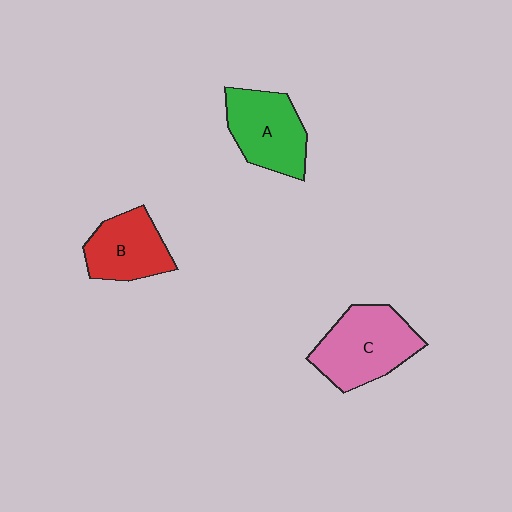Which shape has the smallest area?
Shape B (red).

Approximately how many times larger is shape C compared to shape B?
Approximately 1.3 times.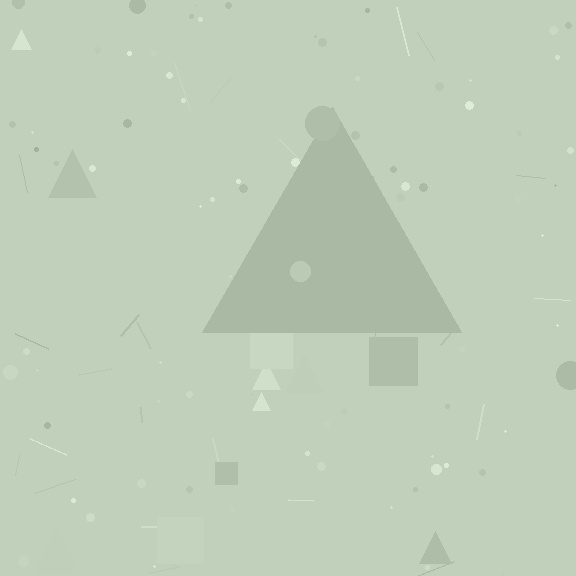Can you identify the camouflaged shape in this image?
The camouflaged shape is a triangle.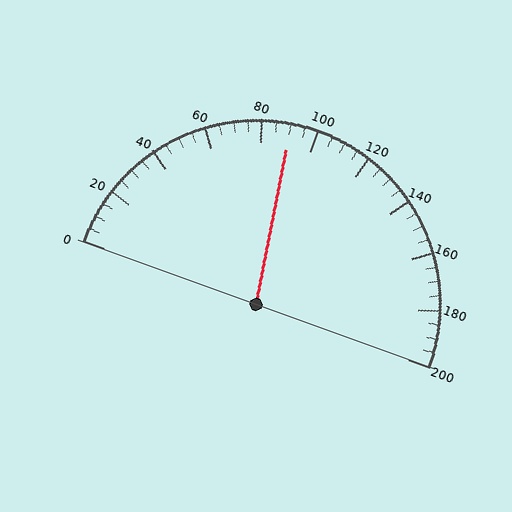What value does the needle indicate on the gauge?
The needle indicates approximately 90.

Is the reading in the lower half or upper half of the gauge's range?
The reading is in the lower half of the range (0 to 200).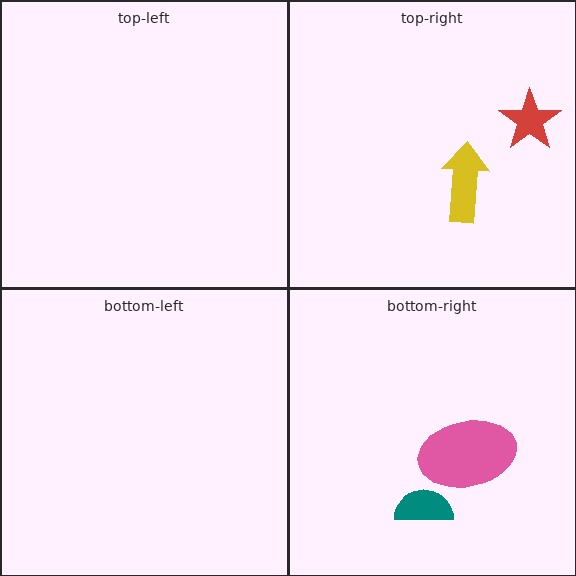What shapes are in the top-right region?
The red star, the yellow arrow.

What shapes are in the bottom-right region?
The pink ellipse, the teal semicircle.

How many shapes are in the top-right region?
2.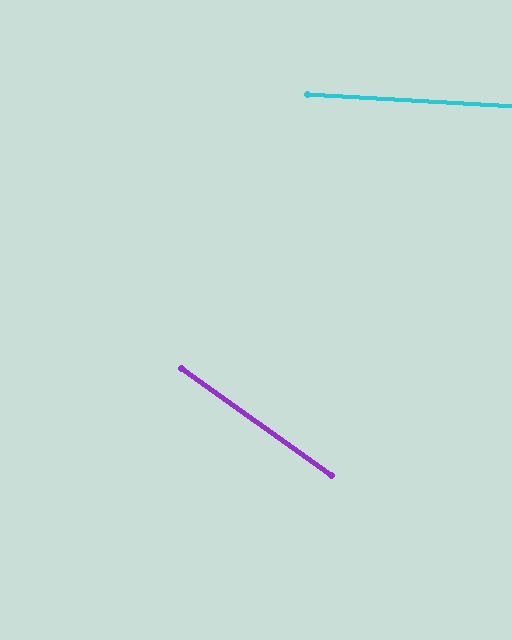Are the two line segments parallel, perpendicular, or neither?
Neither parallel nor perpendicular — they differ by about 32°.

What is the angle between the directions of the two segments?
Approximately 32 degrees.